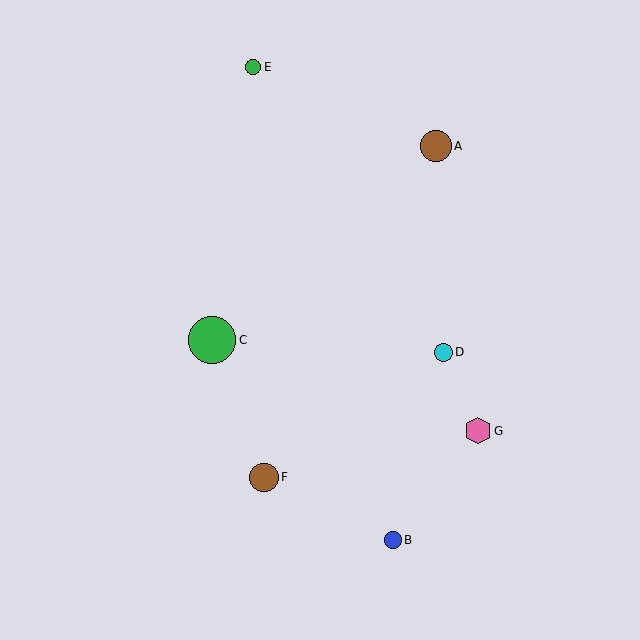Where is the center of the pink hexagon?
The center of the pink hexagon is at (478, 431).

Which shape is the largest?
The green circle (labeled C) is the largest.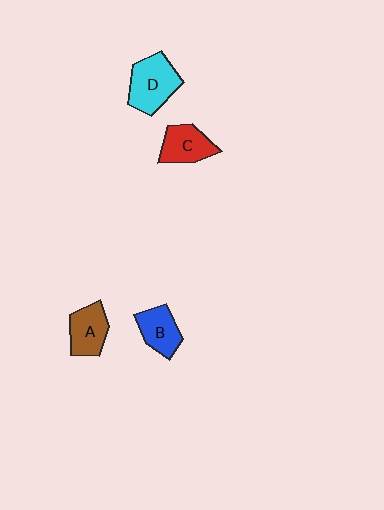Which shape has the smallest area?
Shape B (blue).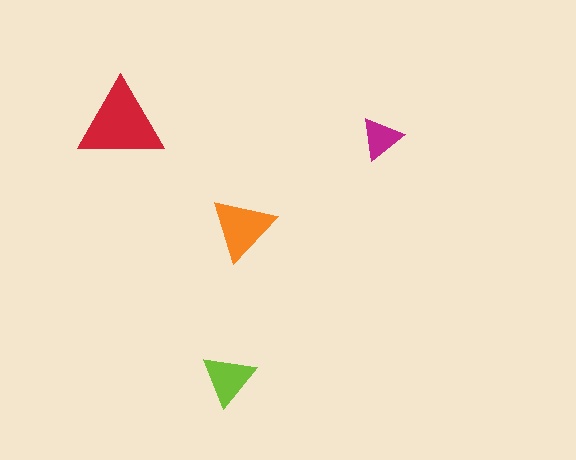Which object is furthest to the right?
The magenta triangle is rightmost.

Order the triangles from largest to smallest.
the red one, the orange one, the lime one, the magenta one.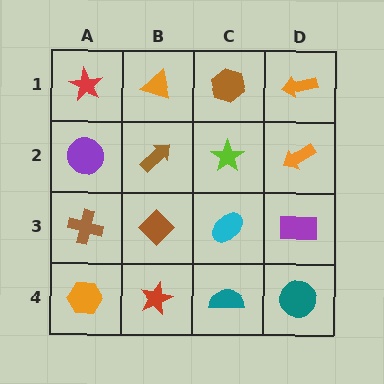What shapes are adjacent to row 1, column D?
An orange arrow (row 2, column D), a brown hexagon (row 1, column C).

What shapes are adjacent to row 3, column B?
A brown arrow (row 2, column B), a red star (row 4, column B), a brown cross (row 3, column A), a cyan ellipse (row 3, column C).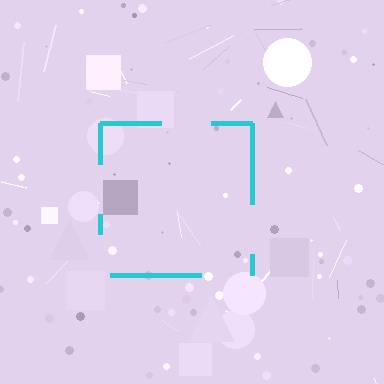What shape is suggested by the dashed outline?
The dashed outline suggests a square.